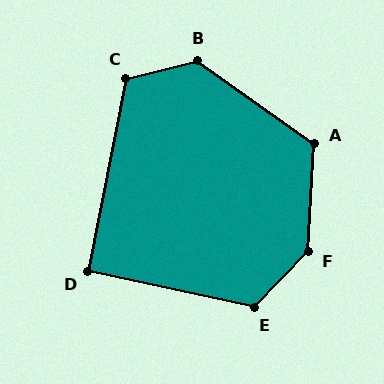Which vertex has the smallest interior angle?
D, at approximately 91 degrees.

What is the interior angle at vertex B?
Approximately 131 degrees (obtuse).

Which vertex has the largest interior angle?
F, at approximately 139 degrees.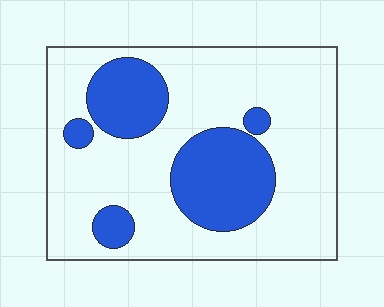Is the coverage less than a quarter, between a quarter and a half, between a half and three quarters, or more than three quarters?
Between a quarter and a half.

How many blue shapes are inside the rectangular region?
5.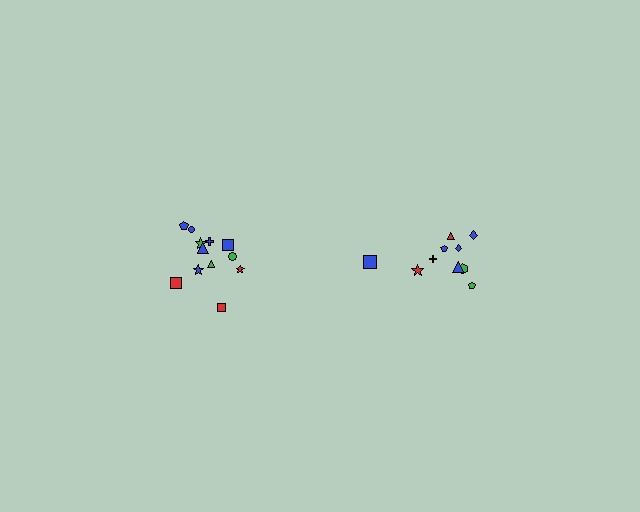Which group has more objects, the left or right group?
The left group.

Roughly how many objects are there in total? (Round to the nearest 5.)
Roughly 20 objects in total.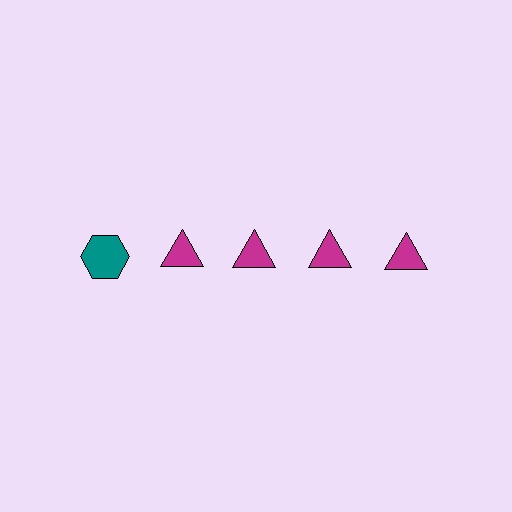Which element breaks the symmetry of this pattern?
The teal hexagon in the top row, leftmost column breaks the symmetry. All other shapes are magenta triangles.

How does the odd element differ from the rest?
It differs in both color (teal instead of magenta) and shape (hexagon instead of triangle).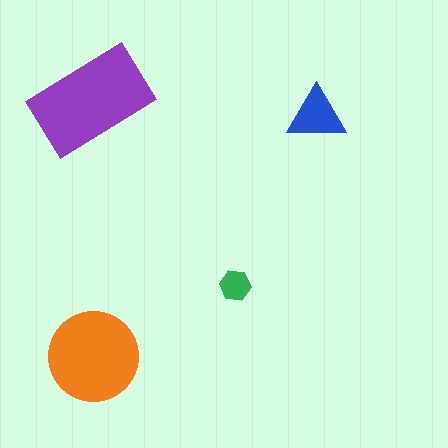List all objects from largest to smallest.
The purple rectangle, the orange circle, the blue triangle, the green hexagon.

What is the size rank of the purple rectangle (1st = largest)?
1st.